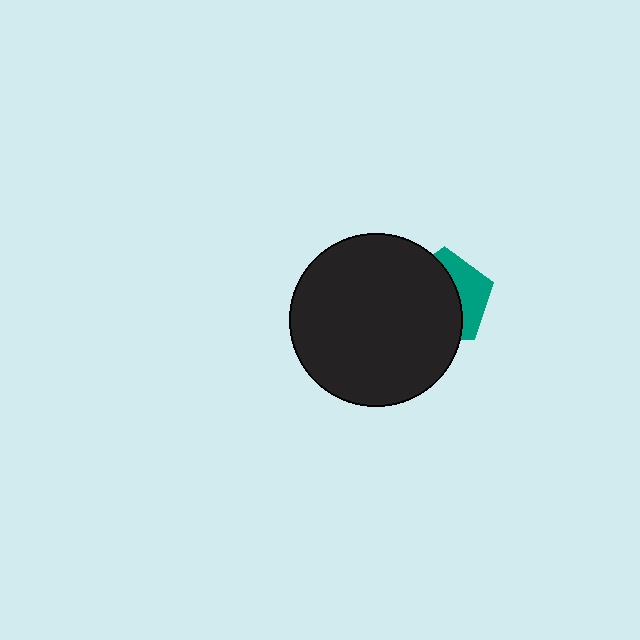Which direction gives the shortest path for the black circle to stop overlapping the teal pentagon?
Moving left gives the shortest separation.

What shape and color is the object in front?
The object in front is a black circle.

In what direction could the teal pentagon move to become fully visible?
The teal pentagon could move right. That would shift it out from behind the black circle entirely.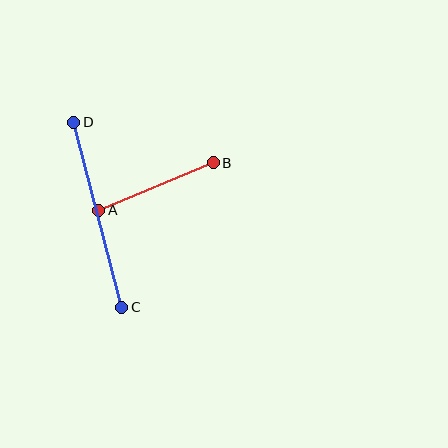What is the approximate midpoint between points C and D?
The midpoint is at approximately (98, 215) pixels.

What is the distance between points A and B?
The distance is approximately 124 pixels.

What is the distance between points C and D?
The distance is approximately 191 pixels.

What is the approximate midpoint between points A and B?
The midpoint is at approximately (156, 186) pixels.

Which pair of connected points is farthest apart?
Points C and D are farthest apart.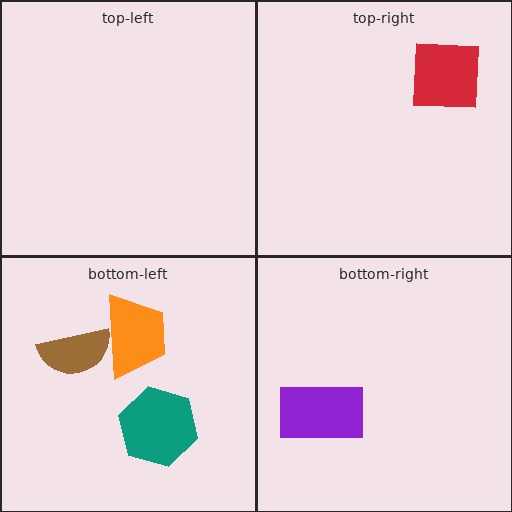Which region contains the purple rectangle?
The bottom-right region.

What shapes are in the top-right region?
The red square.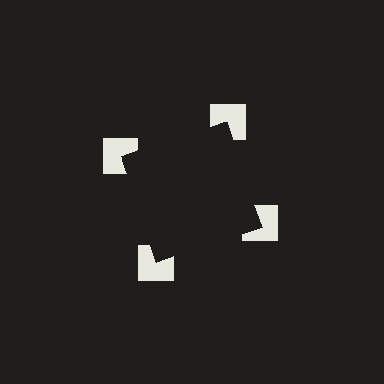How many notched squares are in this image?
There are 4 — one at each vertex of the illusory square.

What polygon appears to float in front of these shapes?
An illusory square — its edges are inferred from the aligned wedge cuts in the notched squares, not physically drawn.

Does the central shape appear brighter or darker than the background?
It typically appears slightly darker than the background, even though no actual brightness change is drawn.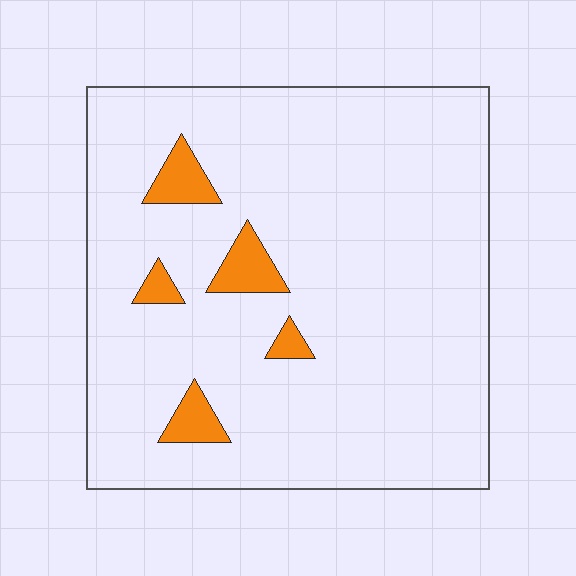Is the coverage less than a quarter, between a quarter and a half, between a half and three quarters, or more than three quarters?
Less than a quarter.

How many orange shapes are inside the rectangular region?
5.